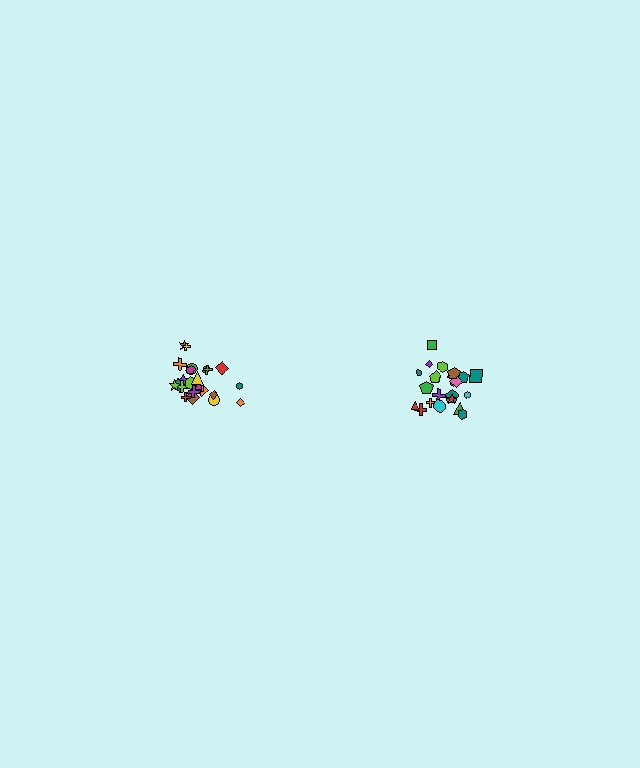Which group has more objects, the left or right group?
The left group.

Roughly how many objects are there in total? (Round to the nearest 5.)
Roughly 45 objects in total.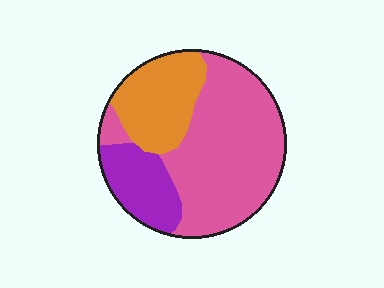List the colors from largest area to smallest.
From largest to smallest: pink, orange, purple.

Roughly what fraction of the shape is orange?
Orange covers about 25% of the shape.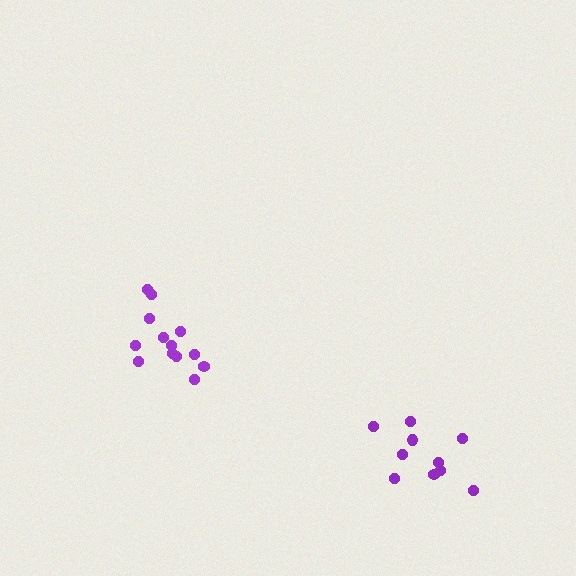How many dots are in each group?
Group 1: 10 dots, Group 2: 13 dots (23 total).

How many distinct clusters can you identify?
There are 2 distinct clusters.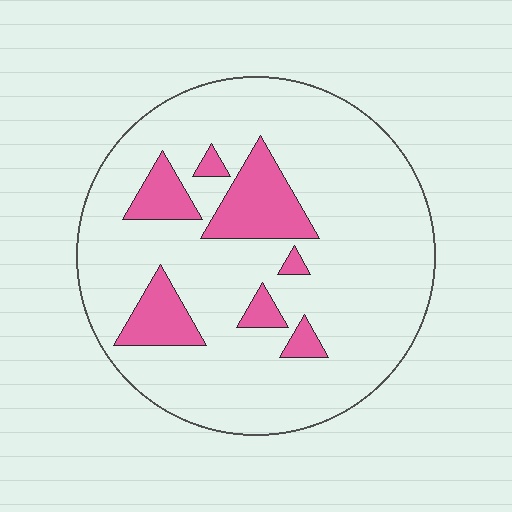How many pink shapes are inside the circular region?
7.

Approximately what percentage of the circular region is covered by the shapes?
Approximately 15%.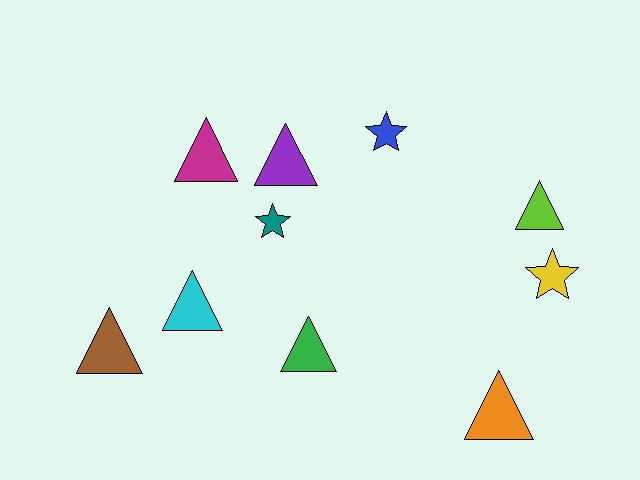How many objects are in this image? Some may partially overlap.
There are 10 objects.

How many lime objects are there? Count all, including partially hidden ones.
There is 1 lime object.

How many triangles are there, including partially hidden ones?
There are 7 triangles.